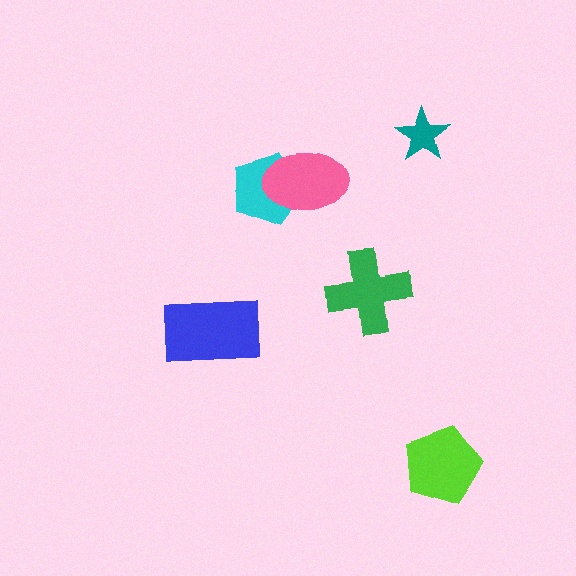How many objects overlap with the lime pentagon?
0 objects overlap with the lime pentagon.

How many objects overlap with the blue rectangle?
0 objects overlap with the blue rectangle.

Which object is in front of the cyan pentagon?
The pink ellipse is in front of the cyan pentagon.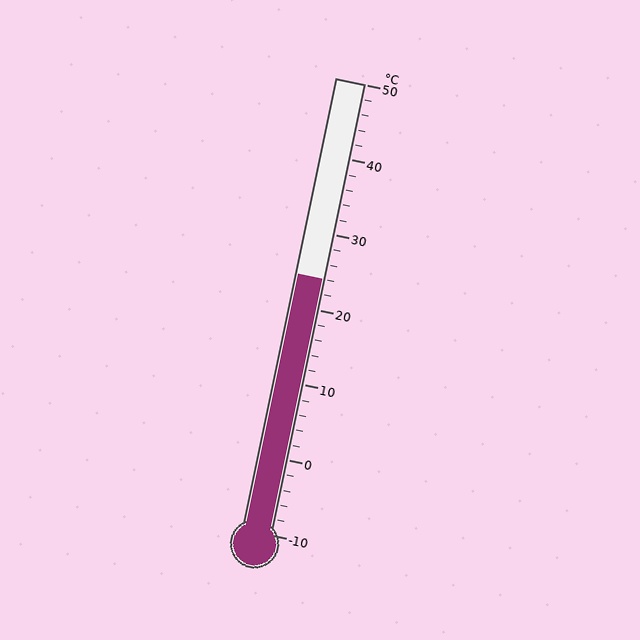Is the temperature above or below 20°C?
The temperature is above 20°C.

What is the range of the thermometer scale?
The thermometer scale ranges from -10°C to 50°C.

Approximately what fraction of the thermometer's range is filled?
The thermometer is filled to approximately 55% of its range.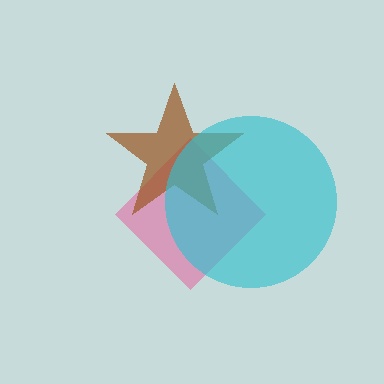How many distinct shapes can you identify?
There are 3 distinct shapes: a pink diamond, a brown star, a cyan circle.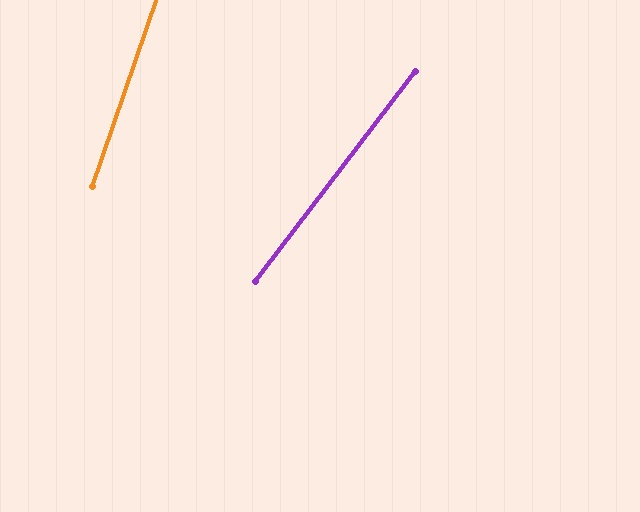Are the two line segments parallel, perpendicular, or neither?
Neither parallel nor perpendicular — they differ by about 18°.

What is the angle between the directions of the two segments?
Approximately 18 degrees.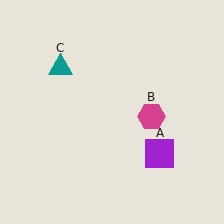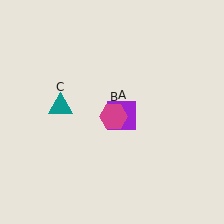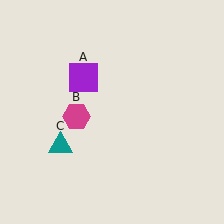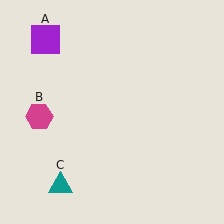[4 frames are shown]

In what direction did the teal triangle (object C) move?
The teal triangle (object C) moved down.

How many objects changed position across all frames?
3 objects changed position: purple square (object A), magenta hexagon (object B), teal triangle (object C).